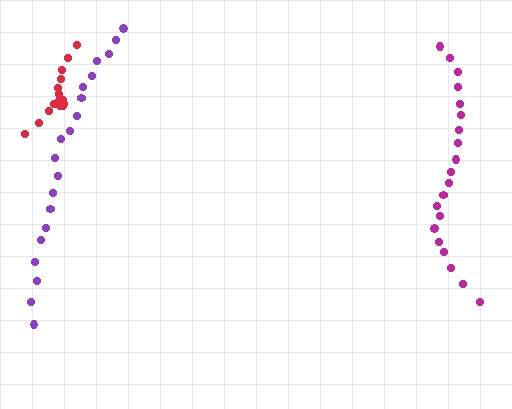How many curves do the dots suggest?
There are 3 distinct paths.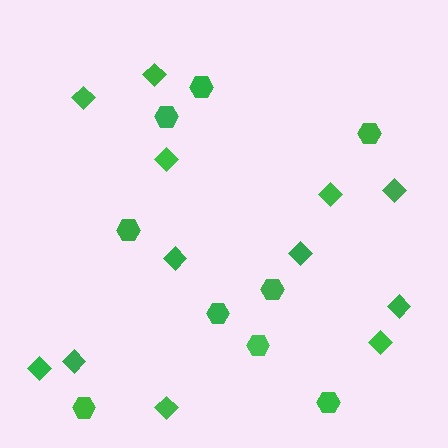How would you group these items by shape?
There are 2 groups: one group of hexagons (9) and one group of diamonds (12).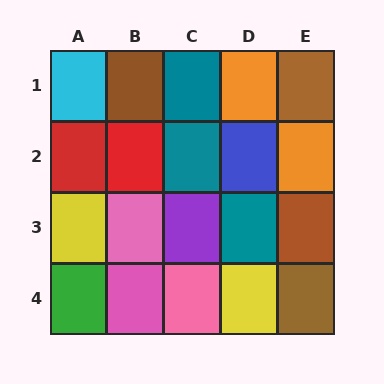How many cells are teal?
3 cells are teal.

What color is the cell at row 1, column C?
Teal.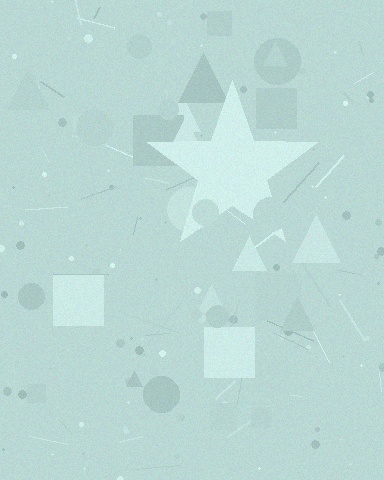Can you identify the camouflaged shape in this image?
The camouflaged shape is a star.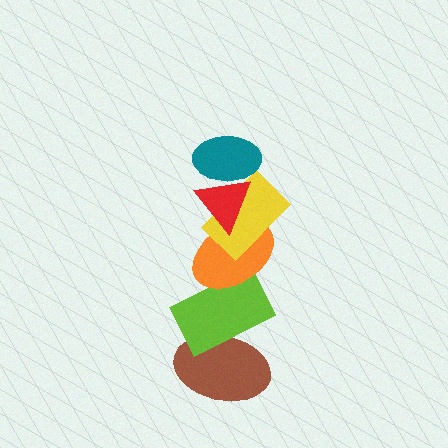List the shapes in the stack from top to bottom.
From top to bottom: the teal ellipse, the red triangle, the yellow rectangle, the orange ellipse, the lime rectangle, the brown ellipse.